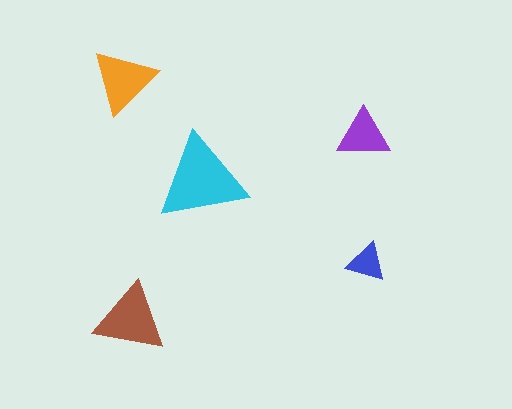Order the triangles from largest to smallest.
the cyan one, the brown one, the orange one, the purple one, the blue one.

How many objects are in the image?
There are 5 objects in the image.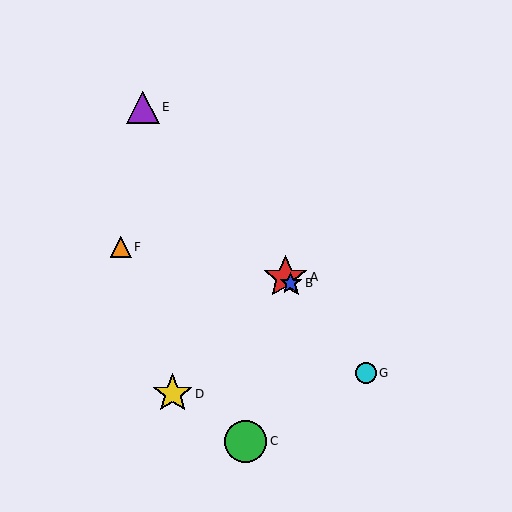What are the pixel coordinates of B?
Object B is at (291, 283).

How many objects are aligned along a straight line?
4 objects (A, B, E, G) are aligned along a straight line.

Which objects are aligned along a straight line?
Objects A, B, E, G are aligned along a straight line.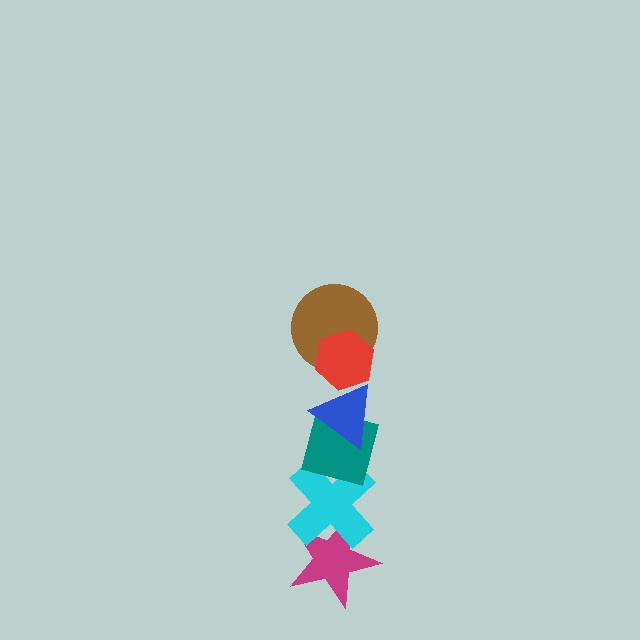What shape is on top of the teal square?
The blue triangle is on top of the teal square.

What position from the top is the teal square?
The teal square is 4th from the top.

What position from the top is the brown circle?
The brown circle is 2nd from the top.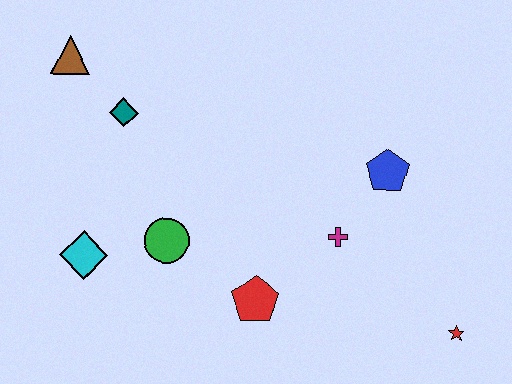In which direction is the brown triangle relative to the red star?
The brown triangle is to the left of the red star.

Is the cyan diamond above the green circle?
No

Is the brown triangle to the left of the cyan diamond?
Yes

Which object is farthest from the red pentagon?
The brown triangle is farthest from the red pentagon.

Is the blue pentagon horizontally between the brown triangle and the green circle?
No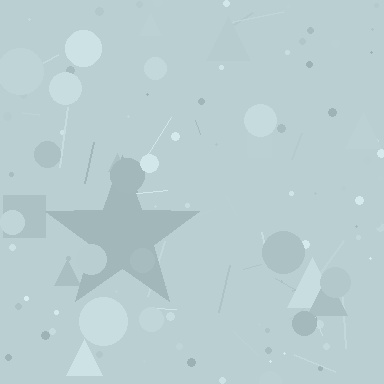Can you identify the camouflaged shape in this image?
The camouflaged shape is a star.